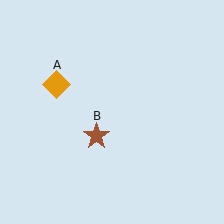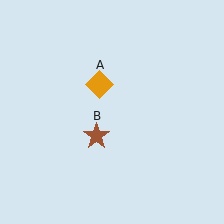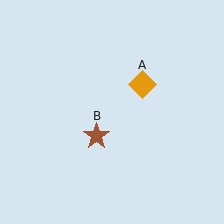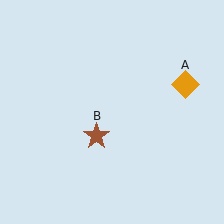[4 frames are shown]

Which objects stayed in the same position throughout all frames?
Brown star (object B) remained stationary.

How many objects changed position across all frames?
1 object changed position: orange diamond (object A).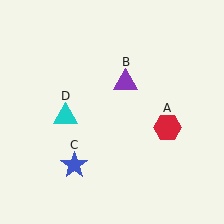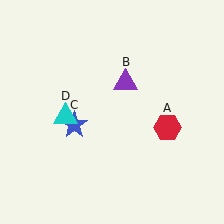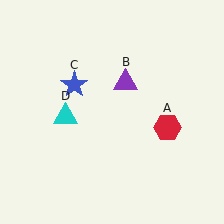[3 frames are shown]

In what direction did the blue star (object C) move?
The blue star (object C) moved up.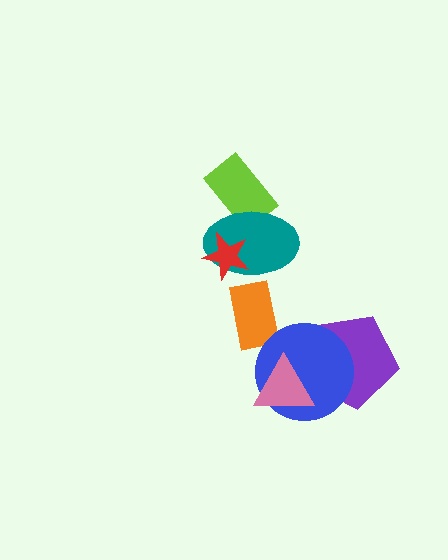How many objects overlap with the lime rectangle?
1 object overlaps with the lime rectangle.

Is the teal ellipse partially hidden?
Yes, it is partially covered by another shape.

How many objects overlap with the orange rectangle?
0 objects overlap with the orange rectangle.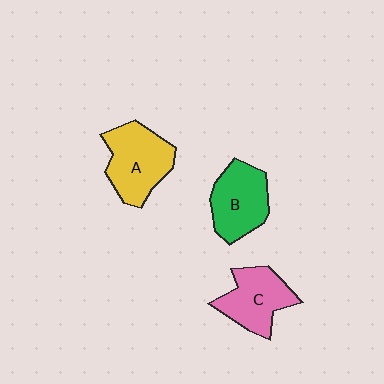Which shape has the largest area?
Shape A (yellow).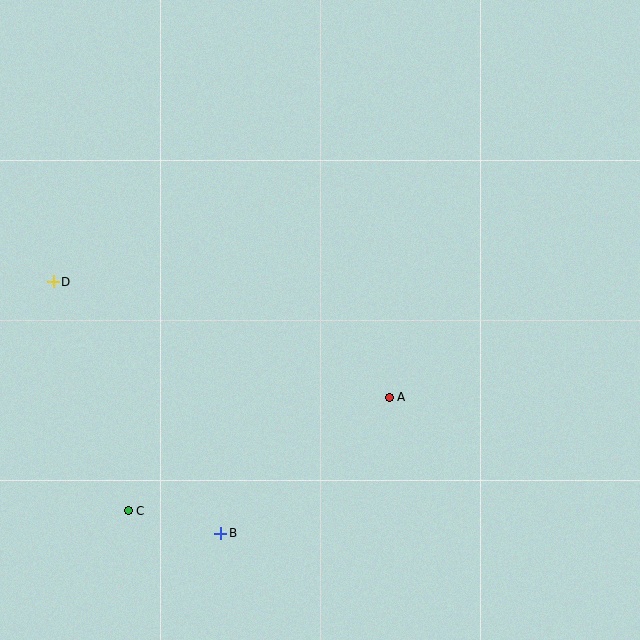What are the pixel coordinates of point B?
Point B is at (221, 533).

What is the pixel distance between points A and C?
The distance between A and C is 285 pixels.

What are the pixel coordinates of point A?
Point A is at (389, 397).